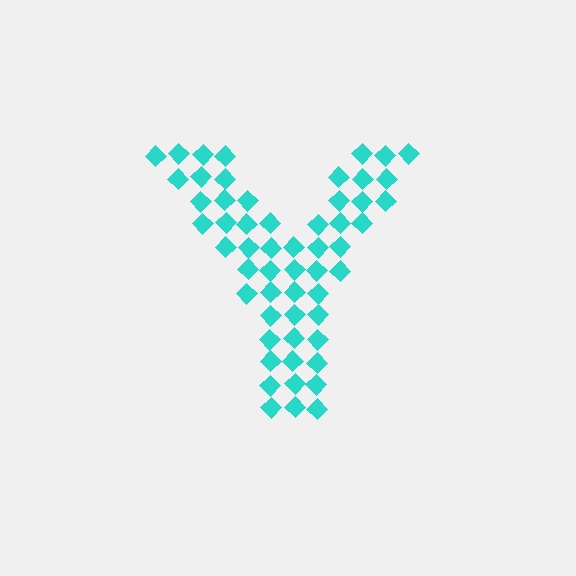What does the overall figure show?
The overall figure shows the letter Y.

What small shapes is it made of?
It is made of small diamonds.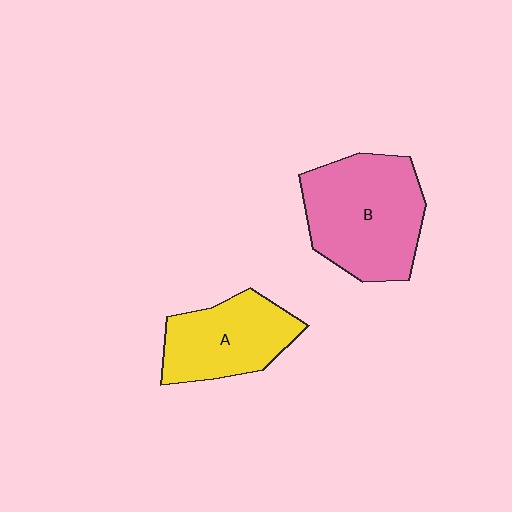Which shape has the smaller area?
Shape A (yellow).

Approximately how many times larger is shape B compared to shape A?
Approximately 1.4 times.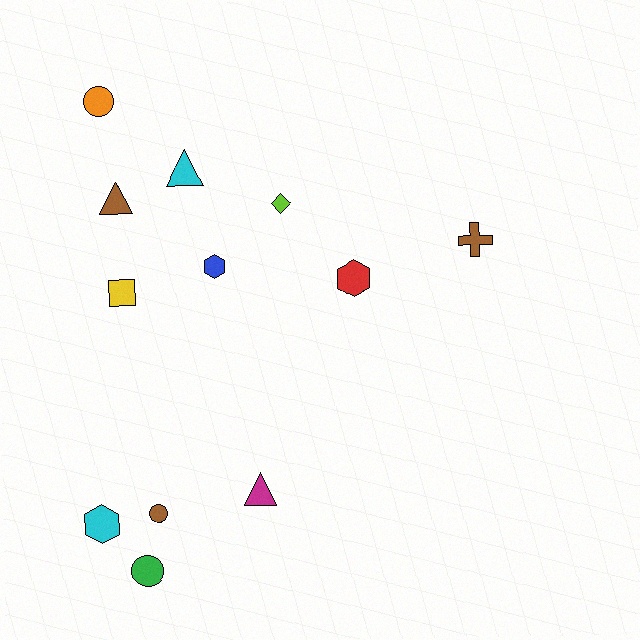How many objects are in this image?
There are 12 objects.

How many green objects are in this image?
There is 1 green object.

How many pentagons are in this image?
There are no pentagons.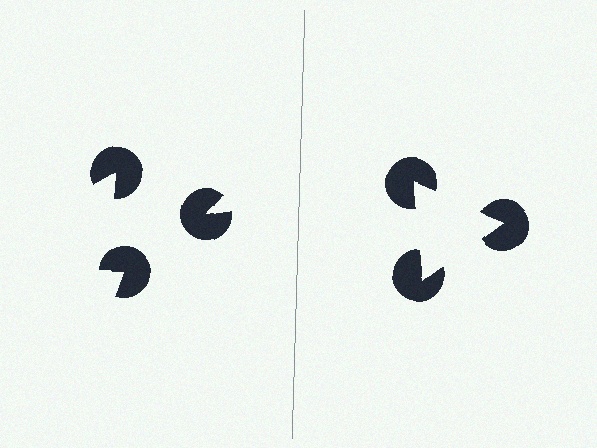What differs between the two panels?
The pac-man discs are positioned identically on both sides; only the wedge orientations differ. On the right they align to a triangle; on the left they are misaligned.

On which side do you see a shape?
An illusory triangle appears on the right side. On the left side the wedge cuts are rotated, so no coherent shape forms.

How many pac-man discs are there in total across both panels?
6 — 3 on each side.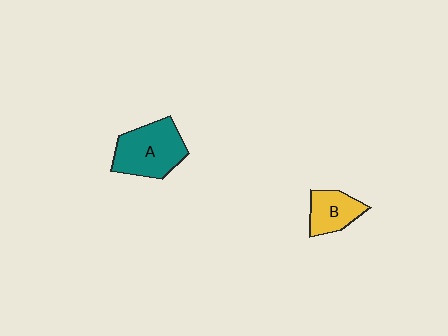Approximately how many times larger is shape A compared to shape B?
Approximately 1.7 times.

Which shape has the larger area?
Shape A (teal).